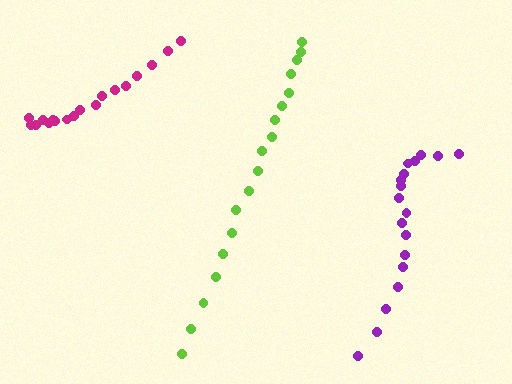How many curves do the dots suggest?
There are 3 distinct paths.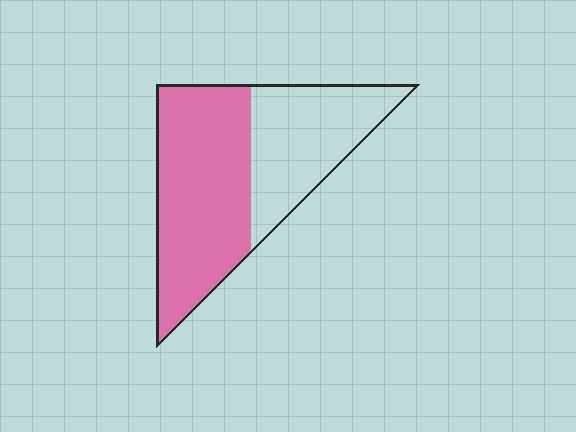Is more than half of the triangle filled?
Yes.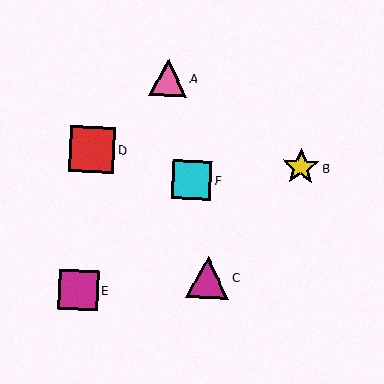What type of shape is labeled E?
Shape E is a magenta square.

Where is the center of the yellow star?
The center of the yellow star is at (301, 167).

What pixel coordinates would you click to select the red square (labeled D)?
Click at (92, 149) to select the red square D.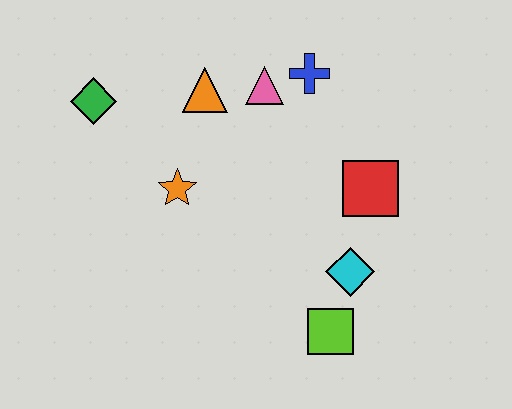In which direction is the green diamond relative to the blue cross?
The green diamond is to the left of the blue cross.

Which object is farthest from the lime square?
The green diamond is farthest from the lime square.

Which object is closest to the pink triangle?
The blue cross is closest to the pink triangle.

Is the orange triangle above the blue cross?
No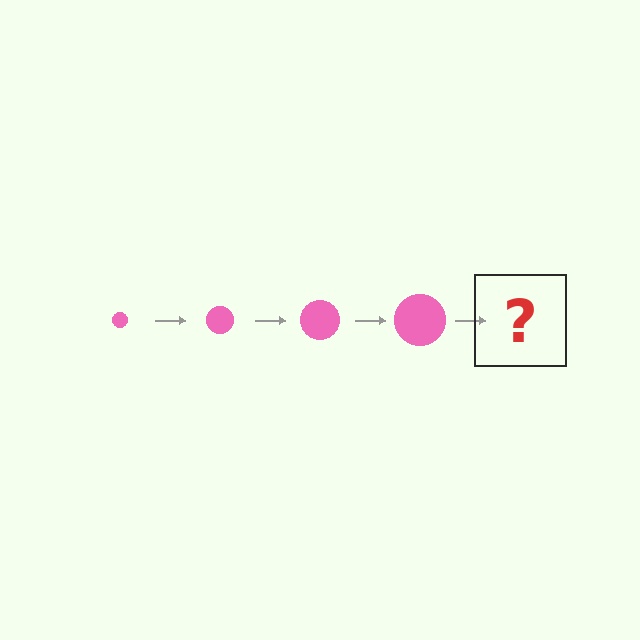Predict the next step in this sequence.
The next step is a pink circle, larger than the previous one.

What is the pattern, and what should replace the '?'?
The pattern is that the circle gets progressively larger each step. The '?' should be a pink circle, larger than the previous one.